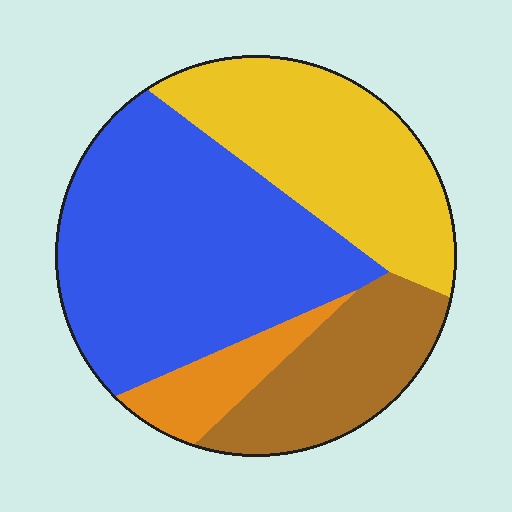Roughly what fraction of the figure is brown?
Brown covers 18% of the figure.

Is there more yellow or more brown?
Yellow.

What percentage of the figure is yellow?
Yellow covers 29% of the figure.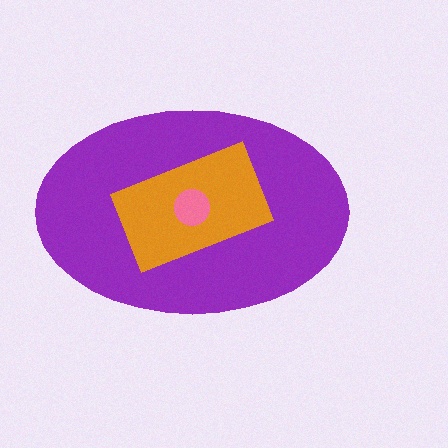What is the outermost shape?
The purple ellipse.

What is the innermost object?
The pink circle.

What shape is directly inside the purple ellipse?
The orange rectangle.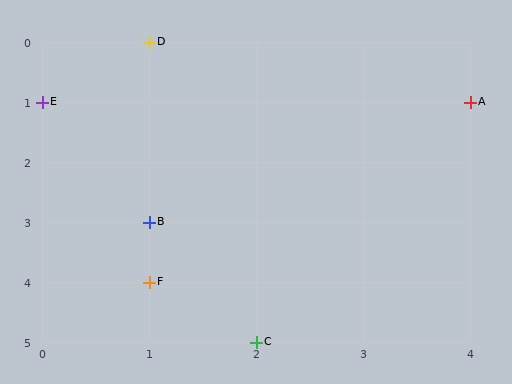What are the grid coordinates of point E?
Point E is at grid coordinates (0, 1).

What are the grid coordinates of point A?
Point A is at grid coordinates (4, 1).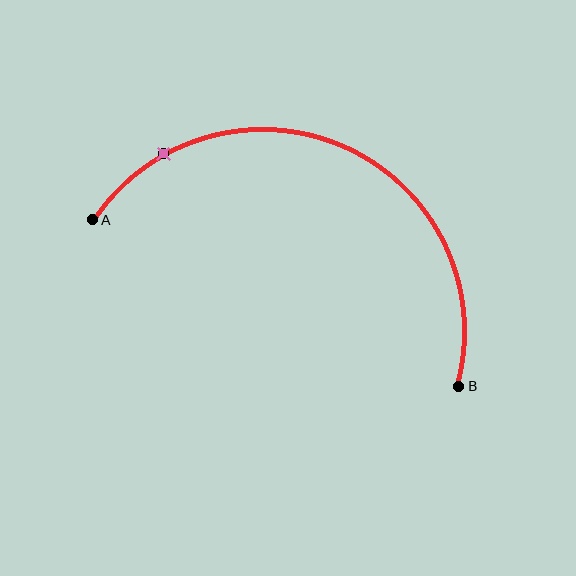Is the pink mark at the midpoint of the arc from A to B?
No. The pink mark lies on the arc but is closer to endpoint A. The arc midpoint would be at the point on the curve equidistant along the arc from both A and B.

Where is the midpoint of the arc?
The arc midpoint is the point on the curve farthest from the straight line joining A and B. It sits above that line.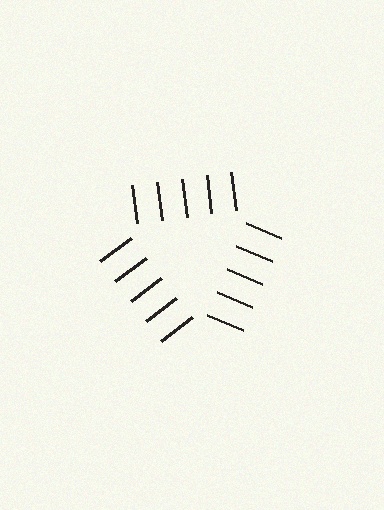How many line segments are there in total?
15 — 5 along each of the 3 edges.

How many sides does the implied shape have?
3 sides — the line-ends trace a triangle.